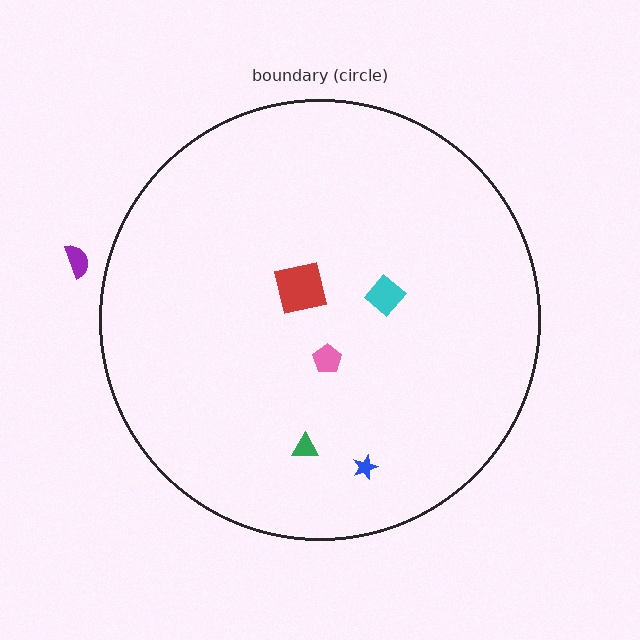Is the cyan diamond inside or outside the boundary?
Inside.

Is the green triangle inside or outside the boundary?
Inside.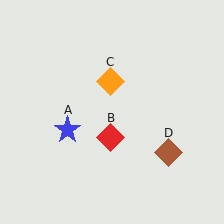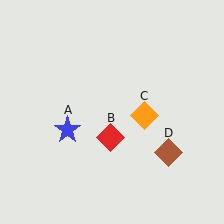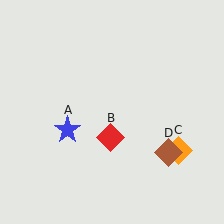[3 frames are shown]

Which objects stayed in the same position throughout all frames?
Blue star (object A) and red diamond (object B) and brown diamond (object D) remained stationary.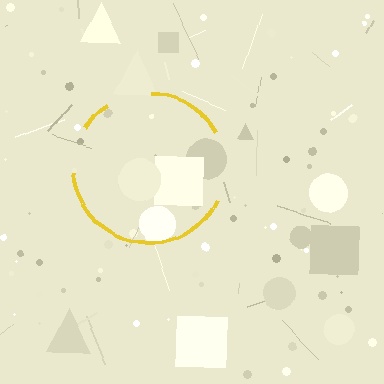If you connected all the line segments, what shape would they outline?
They would outline a circle.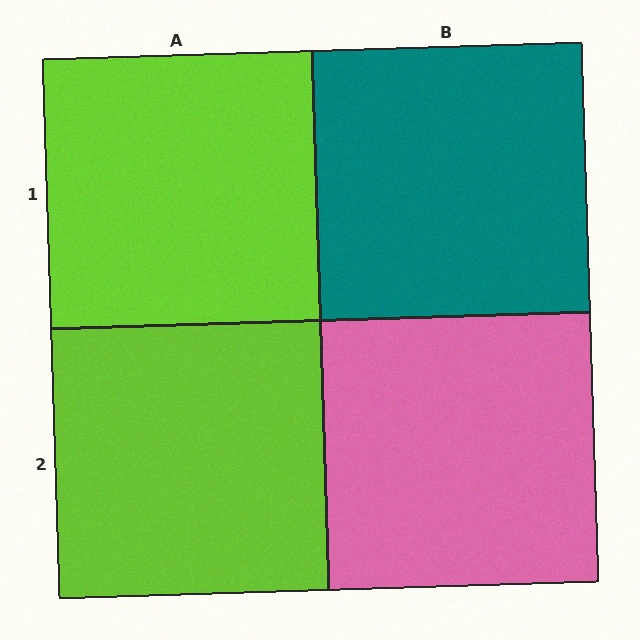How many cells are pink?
1 cell is pink.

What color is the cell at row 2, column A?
Lime.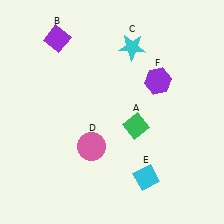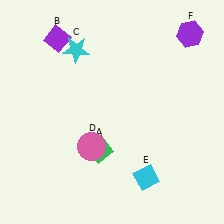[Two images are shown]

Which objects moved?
The objects that moved are: the green diamond (A), the cyan star (C), the purple hexagon (F).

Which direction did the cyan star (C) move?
The cyan star (C) moved left.